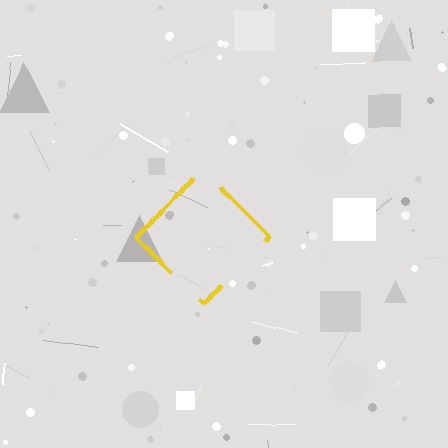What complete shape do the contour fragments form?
The contour fragments form a diamond.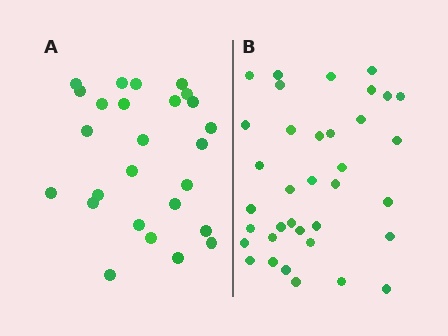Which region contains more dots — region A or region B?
Region B (the right region) has more dots.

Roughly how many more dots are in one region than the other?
Region B has roughly 10 or so more dots than region A.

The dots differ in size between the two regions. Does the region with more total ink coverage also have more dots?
No. Region A has more total ink coverage because its dots are larger, but region B actually contains more individual dots. Total area can be misleading — the number of items is what matters here.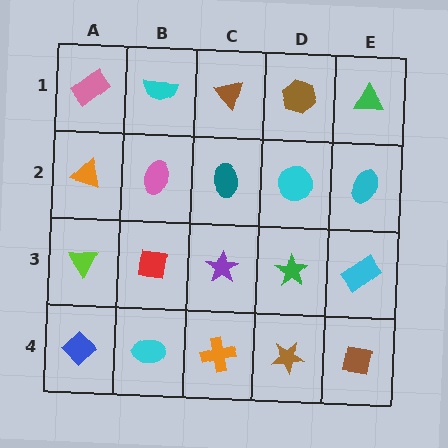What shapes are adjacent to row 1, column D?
A cyan circle (row 2, column D), a brown triangle (row 1, column C), a green triangle (row 1, column E).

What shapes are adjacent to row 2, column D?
A brown hexagon (row 1, column D), a green star (row 3, column D), a teal ellipse (row 2, column C), a cyan ellipse (row 2, column E).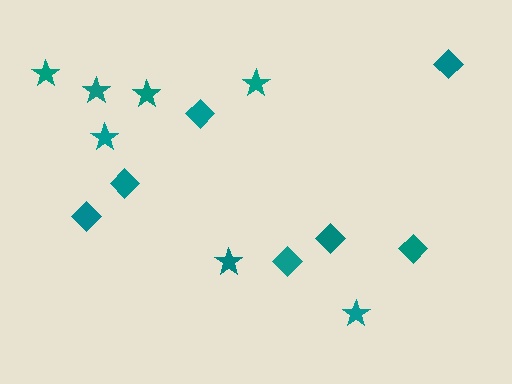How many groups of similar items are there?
There are 2 groups: one group of diamonds (7) and one group of stars (7).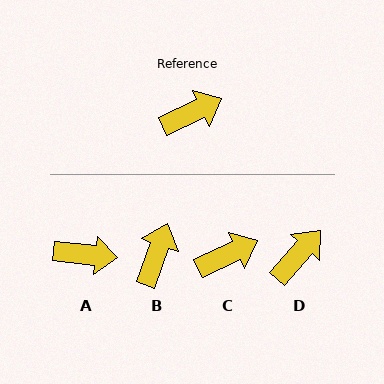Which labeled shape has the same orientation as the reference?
C.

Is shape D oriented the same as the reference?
No, it is off by about 24 degrees.